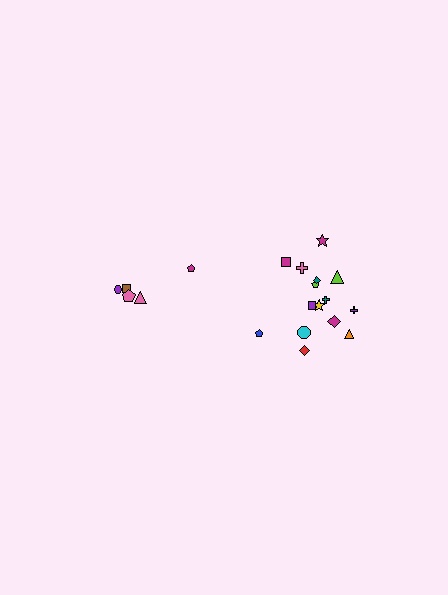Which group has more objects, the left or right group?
The right group.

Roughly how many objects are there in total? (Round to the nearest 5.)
Roughly 20 objects in total.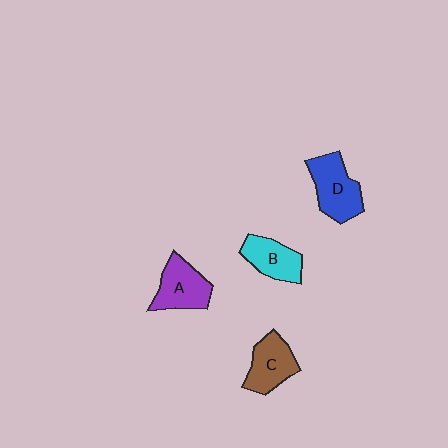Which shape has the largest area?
Shape D (blue).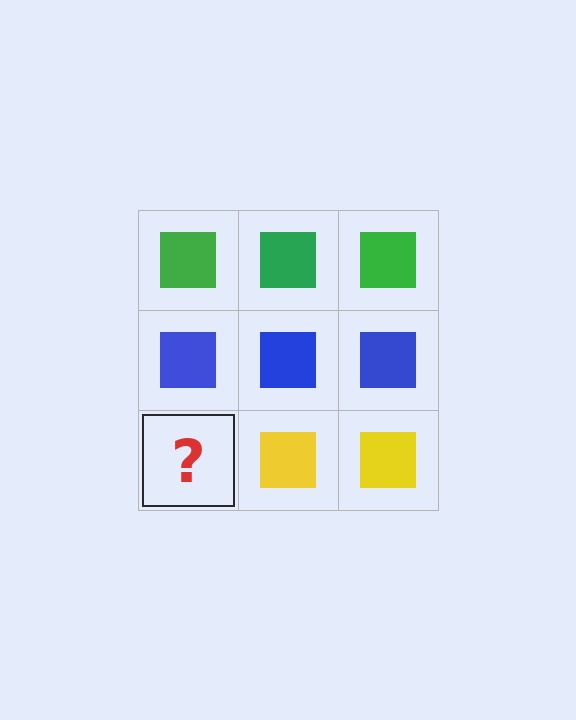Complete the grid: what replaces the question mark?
The question mark should be replaced with a yellow square.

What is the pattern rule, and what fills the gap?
The rule is that each row has a consistent color. The gap should be filled with a yellow square.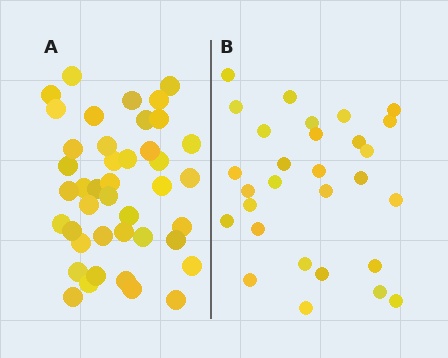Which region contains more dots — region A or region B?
Region A (the left region) has more dots.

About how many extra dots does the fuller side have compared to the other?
Region A has approximately 15 more dots than region B.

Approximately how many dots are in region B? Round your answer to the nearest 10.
About 30 dots. (The exact count is 29, which rounds to 30.)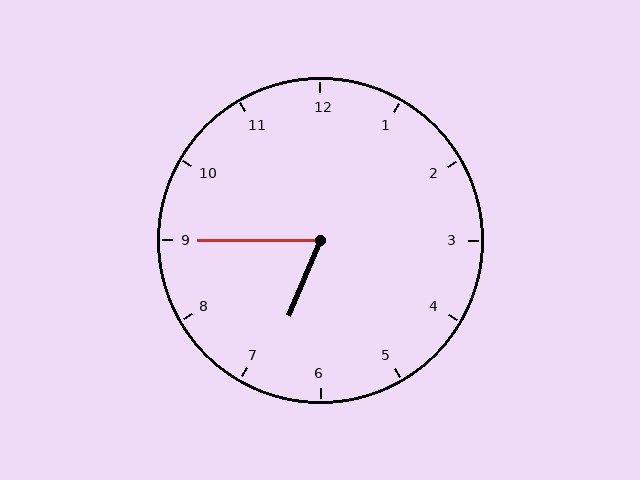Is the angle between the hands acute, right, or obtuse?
It is acute.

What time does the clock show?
6:45.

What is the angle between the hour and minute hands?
Approximately 68 degrees.